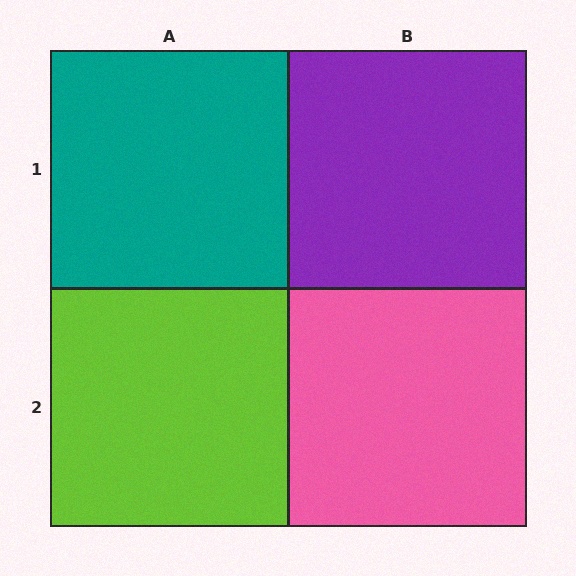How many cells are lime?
1 cell is lime.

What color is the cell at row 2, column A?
Lime.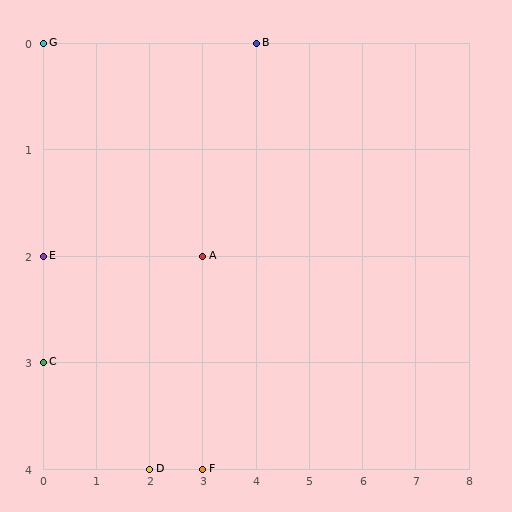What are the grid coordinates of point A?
Point A is at grid coordinates (3, 2).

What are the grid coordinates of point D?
Point D is at grid coordinates (2, 4).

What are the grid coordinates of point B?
Point B is at grid coordinates (4, 0).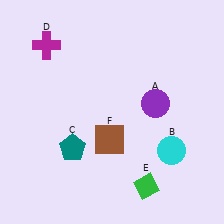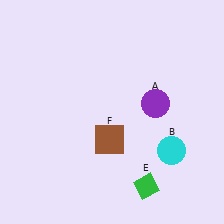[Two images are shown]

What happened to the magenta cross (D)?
The magenta cross (D) was removed in Image 2. It was in the top-left area of Image 1.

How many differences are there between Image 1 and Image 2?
There are 2 differences between the two images.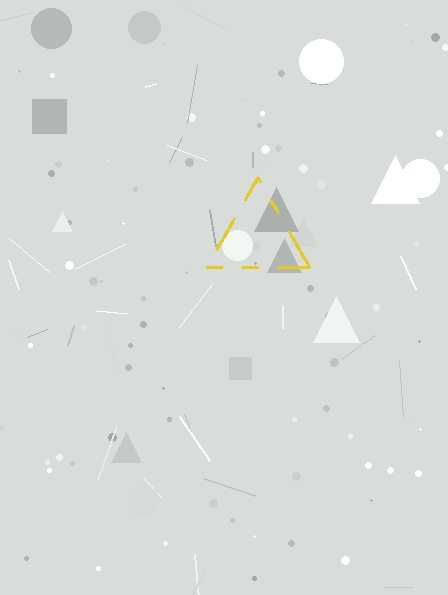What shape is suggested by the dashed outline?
The dashed outline suggests a triangle.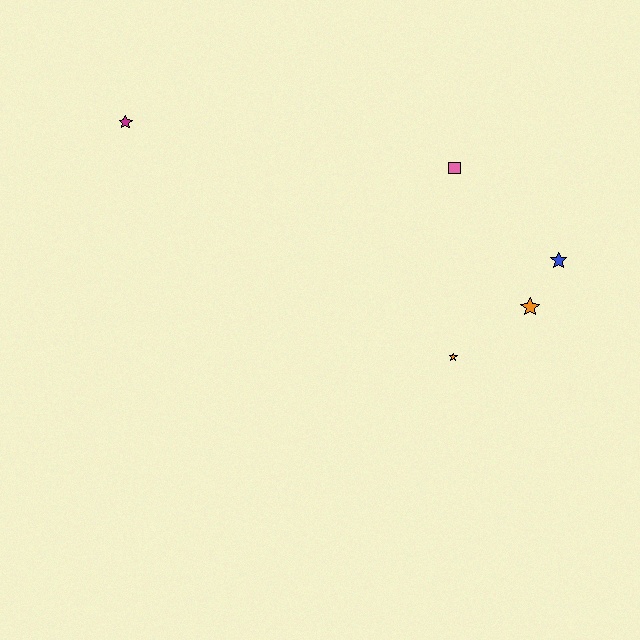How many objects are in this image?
There are 5 objects.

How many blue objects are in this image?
There is 1 blue object.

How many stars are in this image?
There are 4 stars.